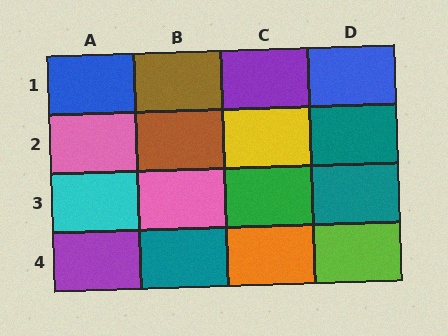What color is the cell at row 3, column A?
Cyan.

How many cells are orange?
1 cell is orange.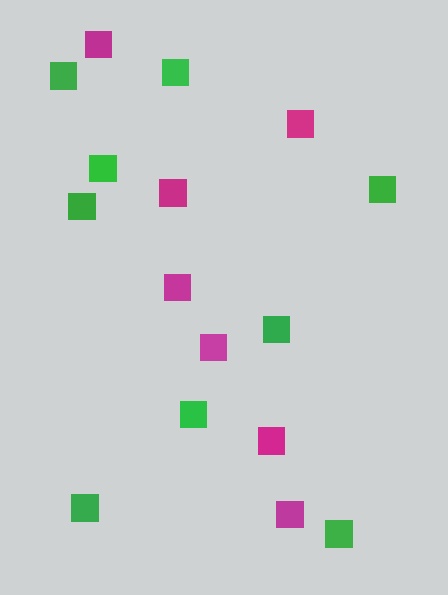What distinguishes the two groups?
There are 2 groups: one group of green squares (9) and one group of magenta squares (7).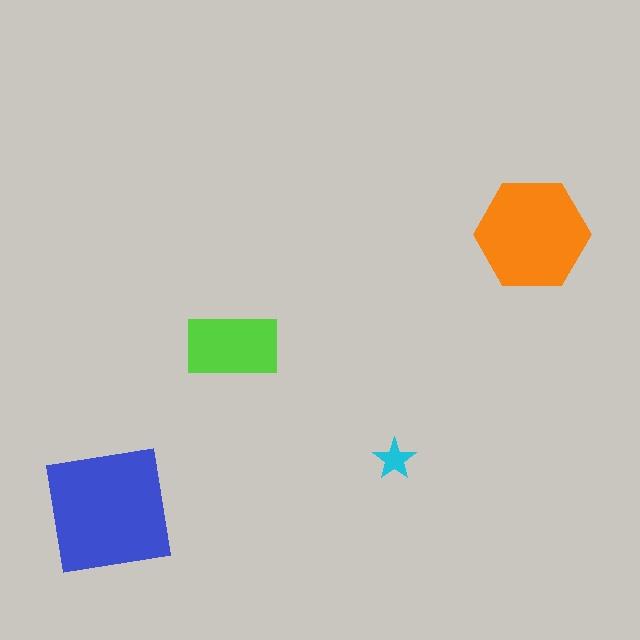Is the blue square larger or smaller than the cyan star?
Larger.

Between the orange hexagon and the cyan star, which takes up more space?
The orange hexagon.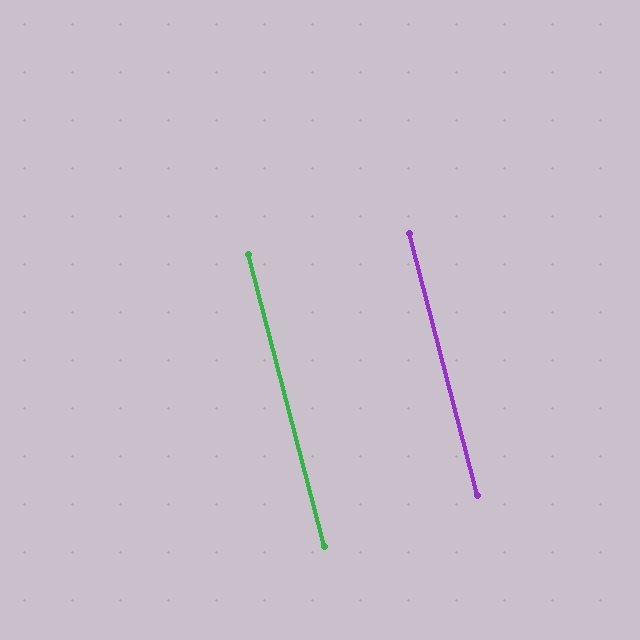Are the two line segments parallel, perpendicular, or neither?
Parallel — their directions differ by only 0.0°.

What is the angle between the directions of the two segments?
Approximately 0 degrees.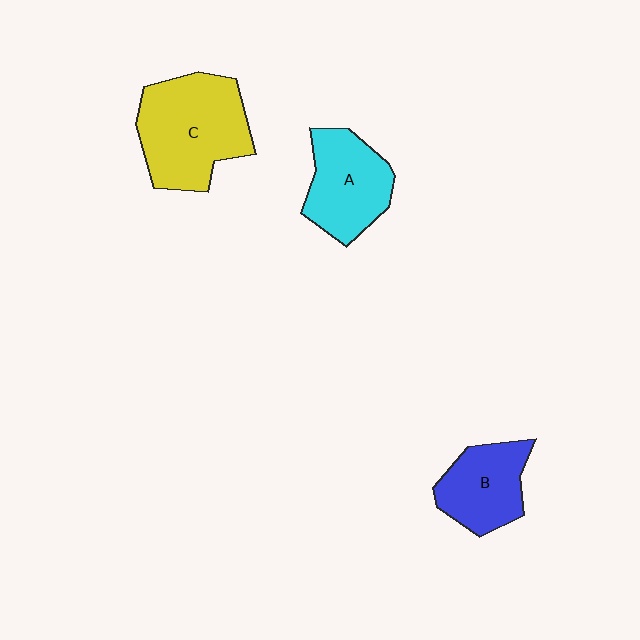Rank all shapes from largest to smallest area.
From largest to smallest: C (yellow), A (cyan), B (blue).